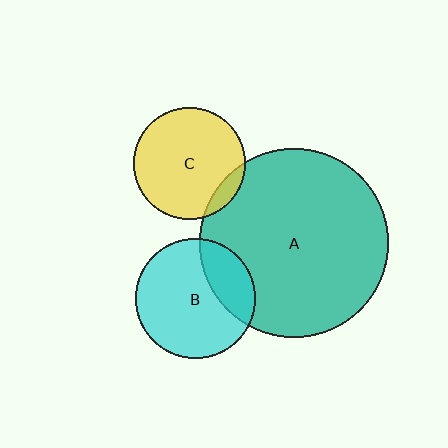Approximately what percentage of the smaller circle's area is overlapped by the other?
Approximately 25%.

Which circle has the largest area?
Circle A (teal).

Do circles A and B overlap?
Yes.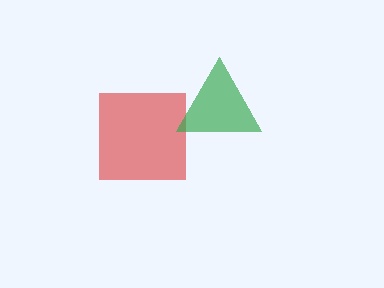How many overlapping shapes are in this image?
There are 2 overlapping shapes in the image.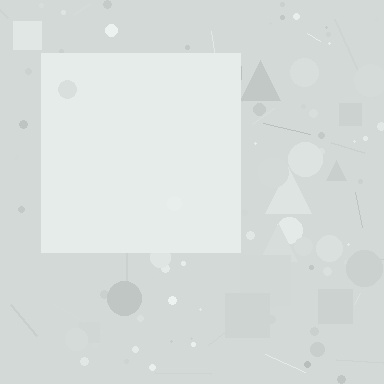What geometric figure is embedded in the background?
A square is embedded in the background.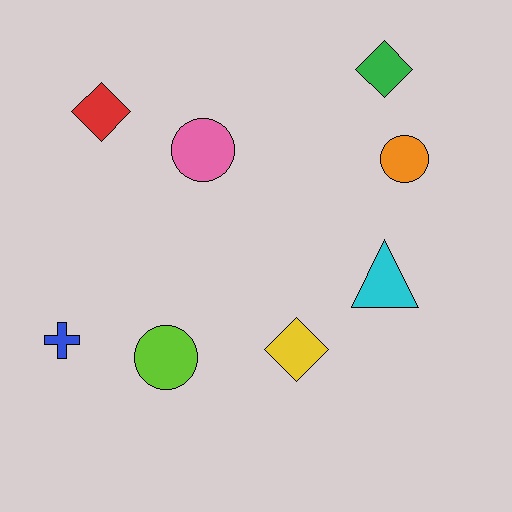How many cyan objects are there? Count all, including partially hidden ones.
There is 1 cyan object.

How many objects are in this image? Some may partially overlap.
There are 8 objects.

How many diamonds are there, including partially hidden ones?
There are 3 diamonds.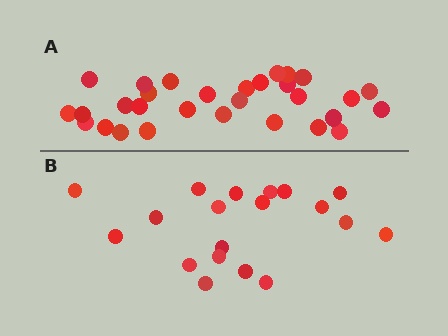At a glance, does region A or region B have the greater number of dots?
Region A (the top region) has more dots.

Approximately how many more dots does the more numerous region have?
Region A has roughly 12 or so more dots than region B.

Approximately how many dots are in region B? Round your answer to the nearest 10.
About 20 dots. (The exact count is 19, which rounds to 20.)